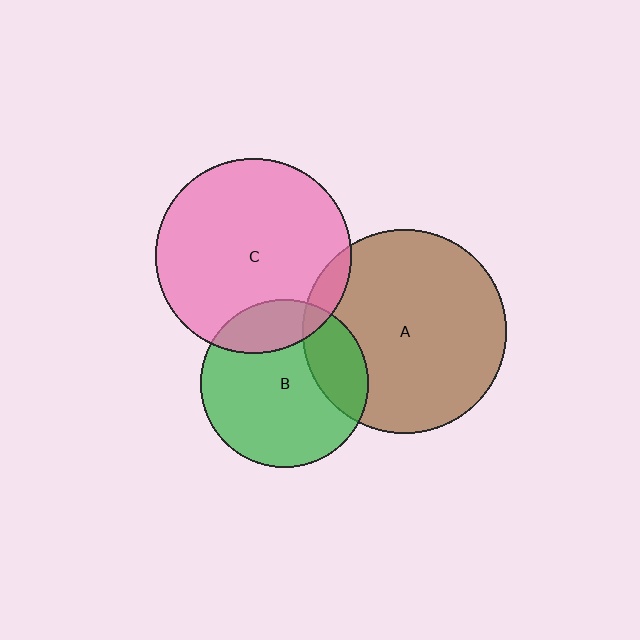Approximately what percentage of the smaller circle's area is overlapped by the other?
Approximately 20%.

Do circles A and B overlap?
Yes.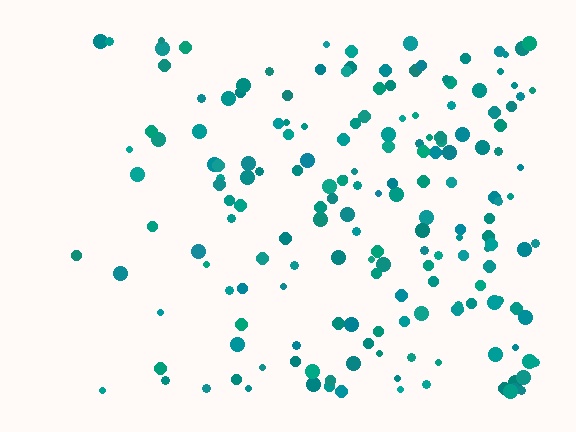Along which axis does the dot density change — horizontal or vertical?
Horizontal.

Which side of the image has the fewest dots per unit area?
The left.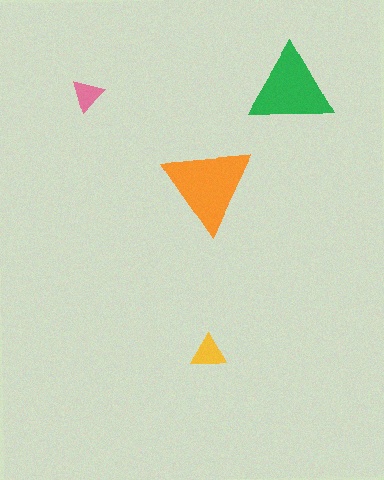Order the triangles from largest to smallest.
the orange one, the green one, the yellow one, the pink one.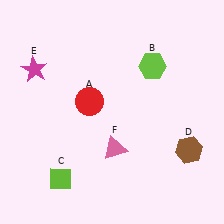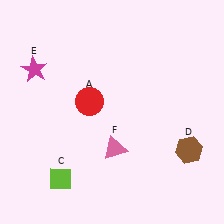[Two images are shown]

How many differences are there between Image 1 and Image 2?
There is 1 difference between the two images.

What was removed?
The lime hexagon (B) was removed in Image 2.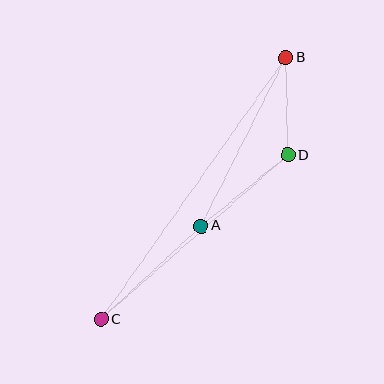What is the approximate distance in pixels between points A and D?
The distance between A and D is approximately 112 pixels.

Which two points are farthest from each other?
Points B and C are farthest from each other.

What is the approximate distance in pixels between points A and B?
The distance between A and B is approximately 188 pixels.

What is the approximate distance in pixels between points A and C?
The distance between A and C is approximately 137 pixels.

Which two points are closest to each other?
Points B and D are closest to each other.